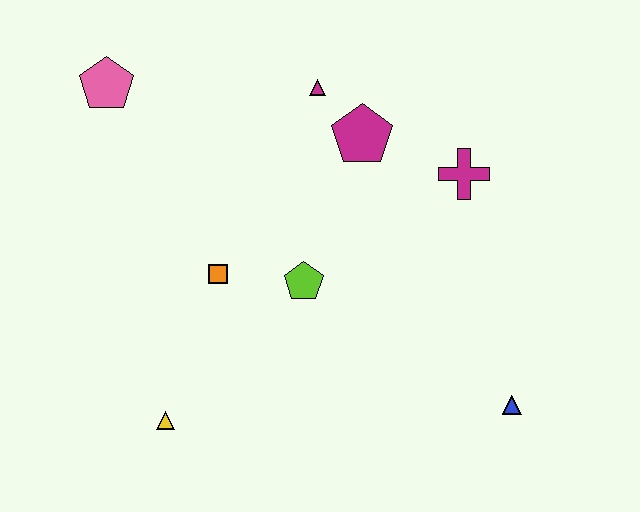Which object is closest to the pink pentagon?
The magenta triangle is closest to the pink pentagon.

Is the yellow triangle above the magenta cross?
No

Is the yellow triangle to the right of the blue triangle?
No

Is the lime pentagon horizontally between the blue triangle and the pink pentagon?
Yes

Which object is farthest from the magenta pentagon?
The yellow triangle is farthest from the magenta pentagon.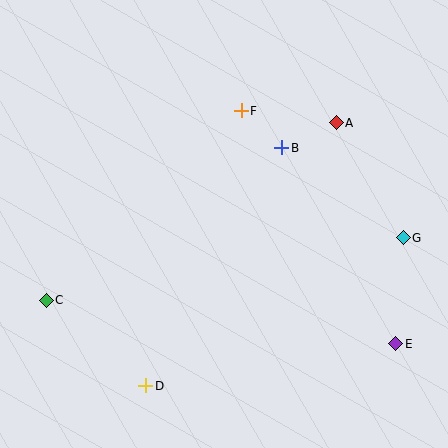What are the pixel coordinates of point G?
Point G is at (403, 238).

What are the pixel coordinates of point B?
Point B is at (282, 148).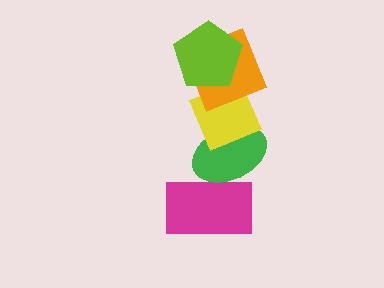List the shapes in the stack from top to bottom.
From top to bottom: the lime pentagon, the orange square, the yellow diamond, the green ellipse, the magenta rectangle.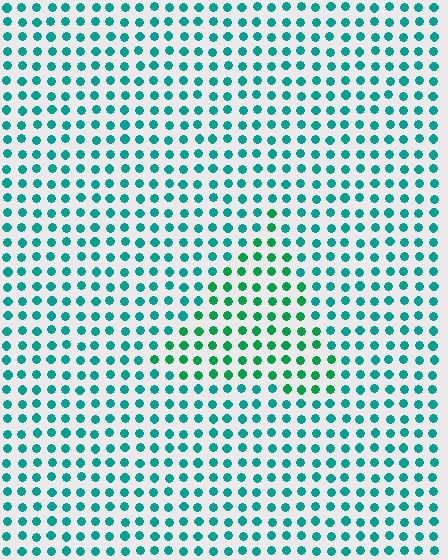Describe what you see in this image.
The image is filled with small teal elements in a uniform arrangement. A triangle-shaped region is visible where the elements are tinted to a slightly different hue, forming a subtle color boundary.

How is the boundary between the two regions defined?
The boundary is defined purely by a slight shift in hue (about 28 degrees). Spacing, size, and orientation are identical on both sides.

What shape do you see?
I see a triangle.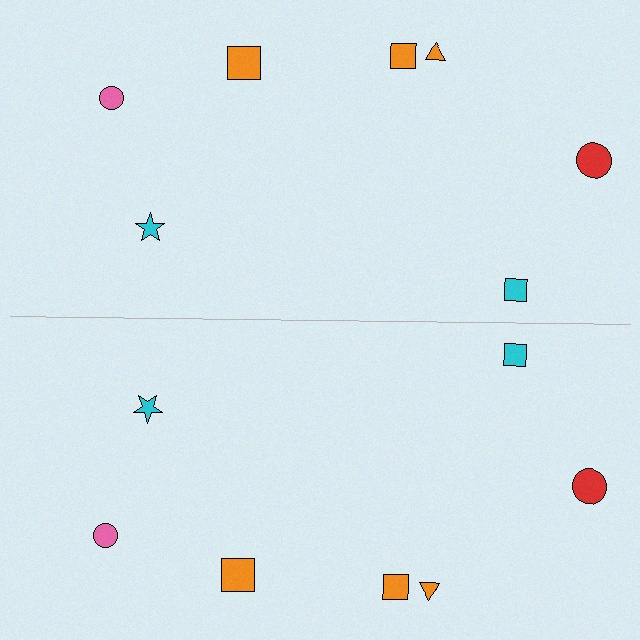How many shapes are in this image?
There are 14 shapes in this image.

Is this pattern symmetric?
Yes, this pattern has bilateral (reflection) symmetry.